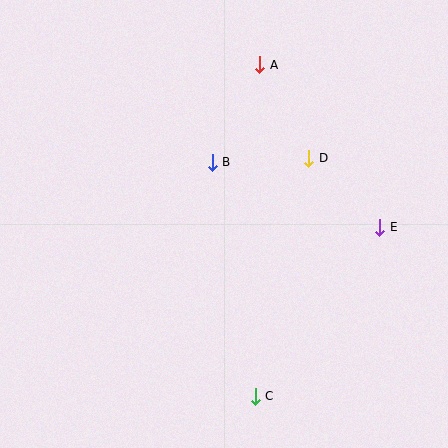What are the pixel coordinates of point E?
Point E is at (380, 227).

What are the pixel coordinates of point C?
Point C is at (255, 396).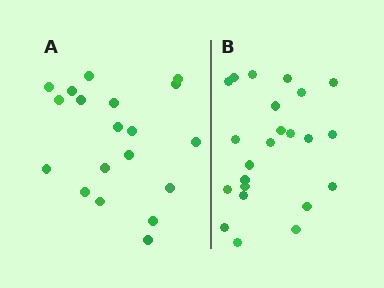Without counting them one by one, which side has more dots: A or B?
Region B (the right region) has more dots.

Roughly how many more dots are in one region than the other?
Region B has about 4 more dots than region A.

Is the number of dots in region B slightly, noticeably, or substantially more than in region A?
Region B has only slightly more — the two regions are fairly close. The ratio is roughly 1.2 to 1.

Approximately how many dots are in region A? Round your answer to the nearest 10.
About 20 dots. (The exact count is 19, which rounds to 20.)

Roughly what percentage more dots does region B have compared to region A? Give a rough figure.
About 20% more.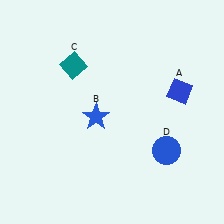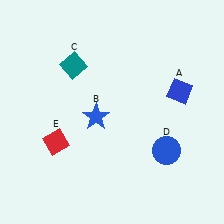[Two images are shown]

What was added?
A red diamond (E) was added in Image 2.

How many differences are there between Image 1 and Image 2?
There is 1 difference between the two images.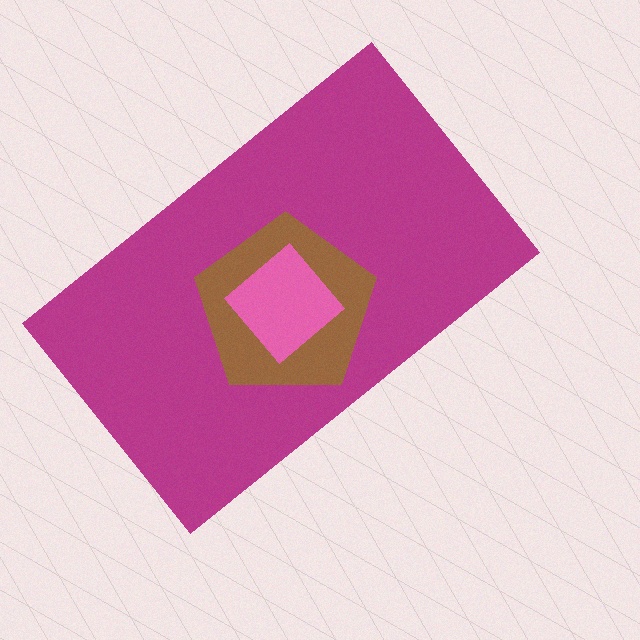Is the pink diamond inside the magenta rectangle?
Yes.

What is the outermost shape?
The magenta rectangle.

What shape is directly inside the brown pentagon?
The pink diamond.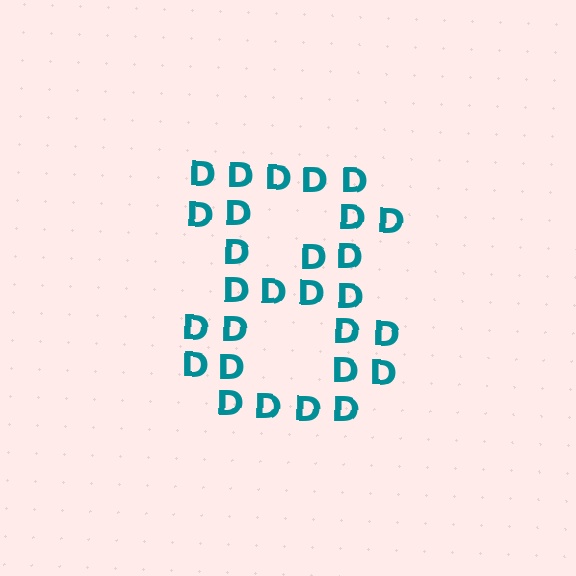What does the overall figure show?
The overall figure shows the digit 8.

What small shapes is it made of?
It is made of small letter D's.